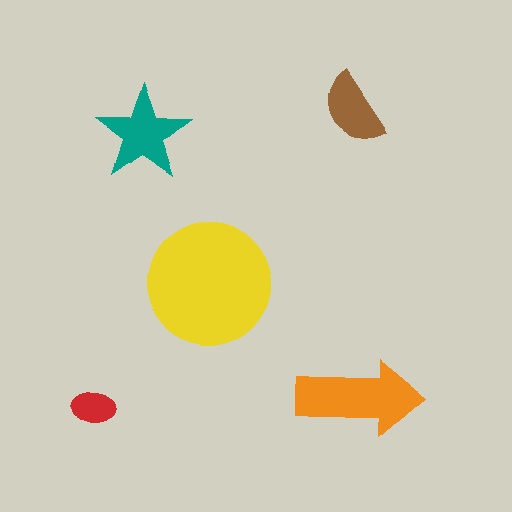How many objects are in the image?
There are 5 objects in the image.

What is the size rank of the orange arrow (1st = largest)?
2nd.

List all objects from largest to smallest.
The yellow circle, the orange arrow, the teal star, the brown semicircle, the red ellipse.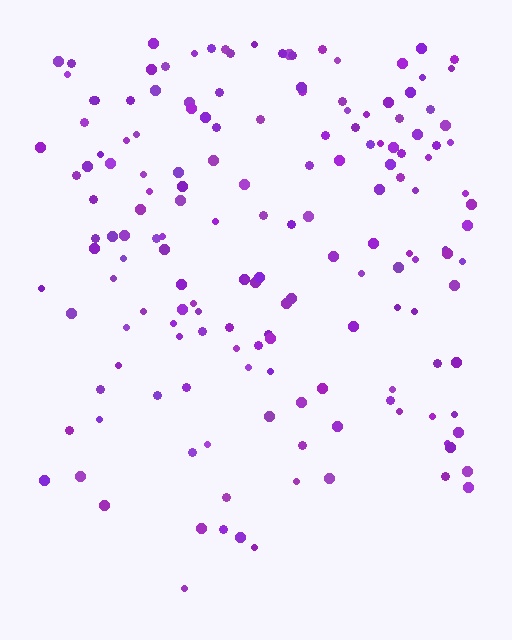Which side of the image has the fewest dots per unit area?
The bottom.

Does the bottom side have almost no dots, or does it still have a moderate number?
Still a moderate number, just noticeably fewer than the top.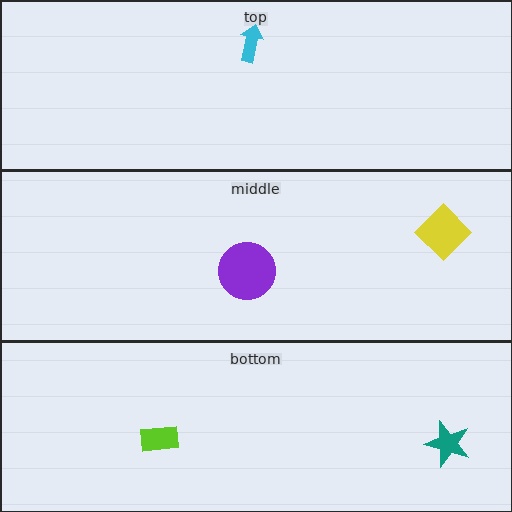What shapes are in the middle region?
The yellow diamond, the purple circle.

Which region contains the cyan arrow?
The top region.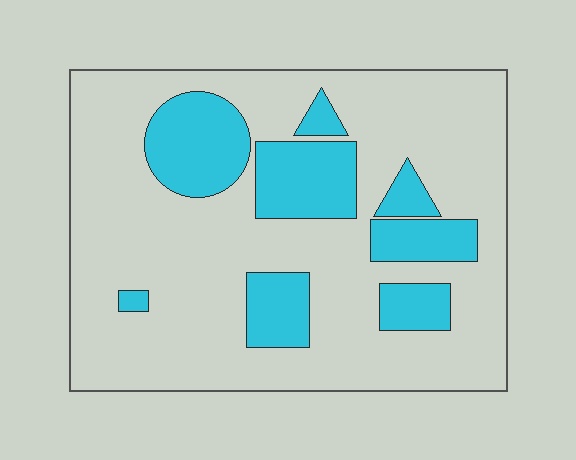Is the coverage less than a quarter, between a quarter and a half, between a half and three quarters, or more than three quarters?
Less than a quarter.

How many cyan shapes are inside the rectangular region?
8.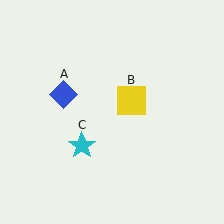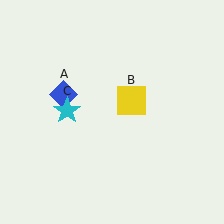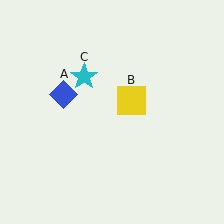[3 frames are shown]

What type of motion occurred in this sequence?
The cyan star (object C) rotated clockwise around the center of the scene.